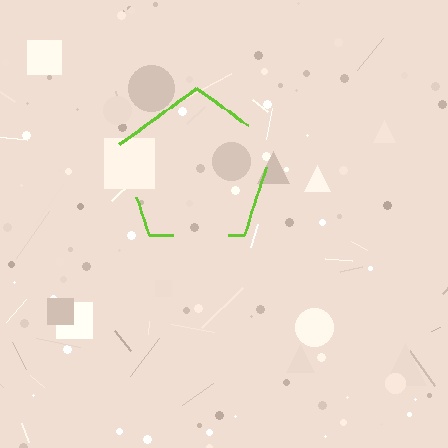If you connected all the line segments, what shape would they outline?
They would outline a pentagon.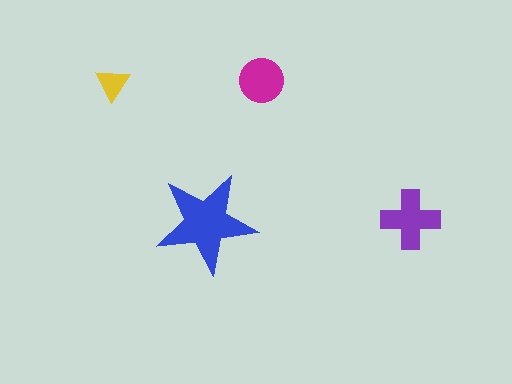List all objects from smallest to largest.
The yellow triangle, the magenta circle, the purple cross, the blue star.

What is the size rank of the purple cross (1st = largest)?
2nd.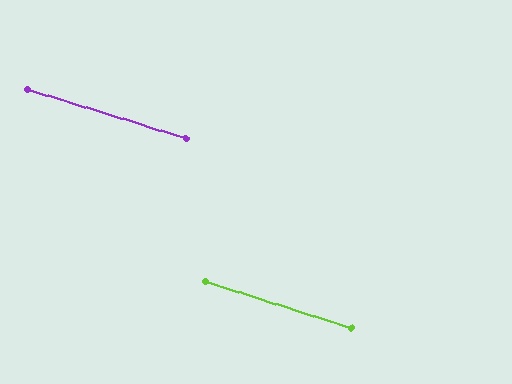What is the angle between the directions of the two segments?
Approximately 0 degrees.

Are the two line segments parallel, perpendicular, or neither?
Parallel — their directions differ by only 0.4°.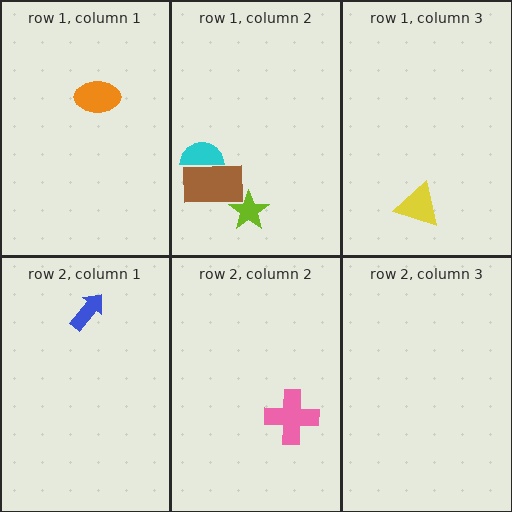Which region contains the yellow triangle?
The row 1, column 3 region.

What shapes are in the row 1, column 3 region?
The yellow triangle.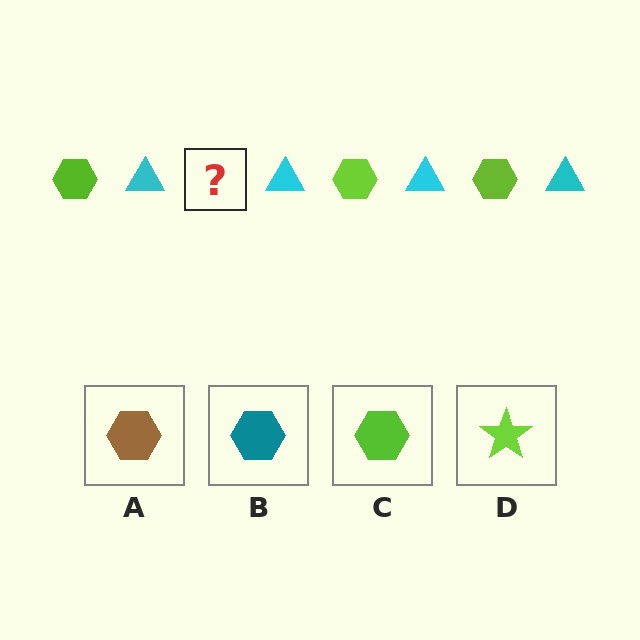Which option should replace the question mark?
Option C.